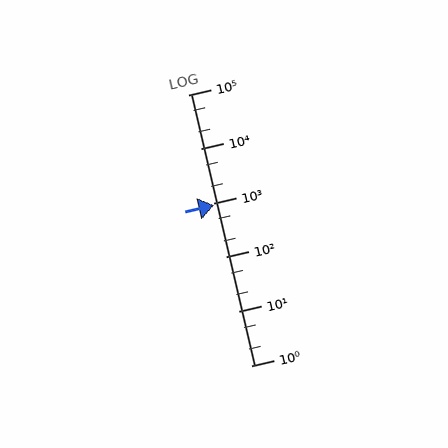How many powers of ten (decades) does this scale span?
The scale spans 5 decades, from 1 to 100000.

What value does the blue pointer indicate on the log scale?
The pointer indicates approximately 920.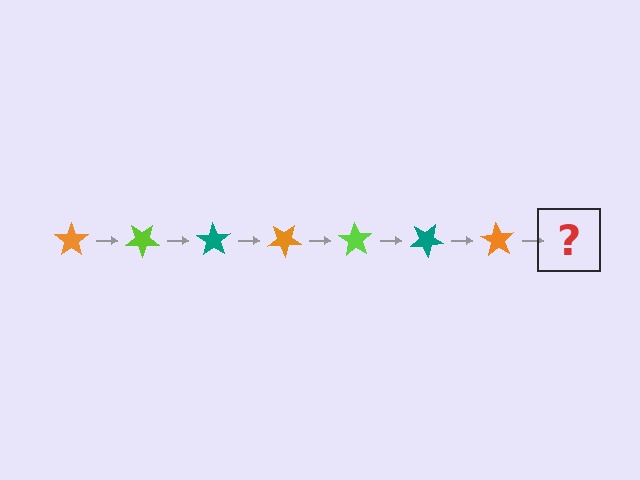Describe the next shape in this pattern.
It should be a lime star, rotated 245 degrees from the start.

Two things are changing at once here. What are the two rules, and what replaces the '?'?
The two rules are that it rotates 35 degrees each step and the color cycles through orange, lime, and teal. The '?' should be a lime star, rotated 245 degrees from the start.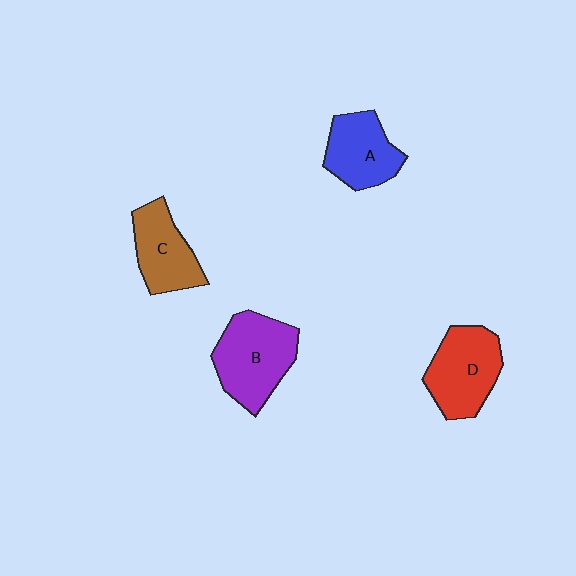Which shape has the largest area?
Shape B (purple).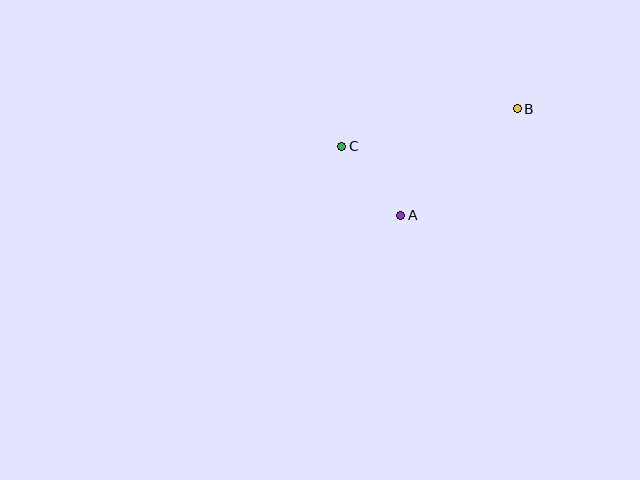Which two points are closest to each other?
Points A and C are closest to each other.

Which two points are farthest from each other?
Points B and C are farthest from each other.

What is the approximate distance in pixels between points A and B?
The distance between A and B is approximately 158 pixels.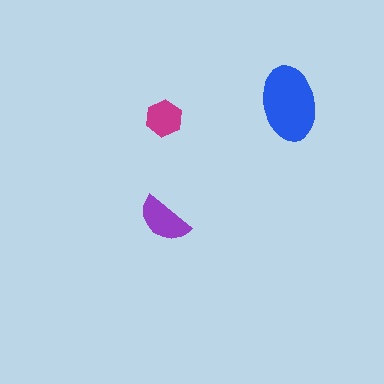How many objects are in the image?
There are 3 objects in the image.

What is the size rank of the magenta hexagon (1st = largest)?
3rd.